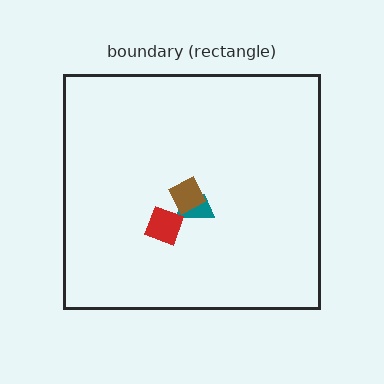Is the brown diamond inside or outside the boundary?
Inside.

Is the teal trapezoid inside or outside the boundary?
Inside.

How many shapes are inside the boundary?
3 inside, 0 outside.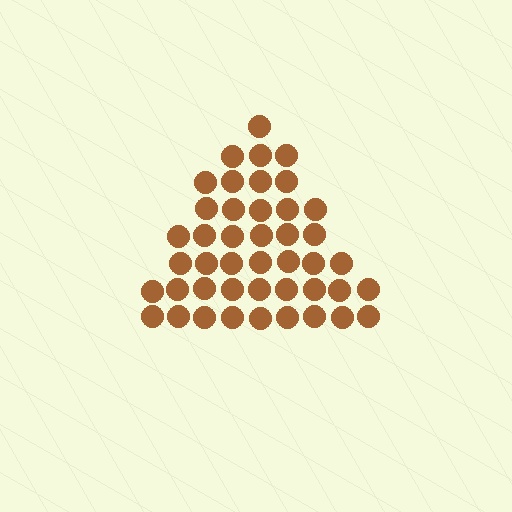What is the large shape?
The large shape is a triangle.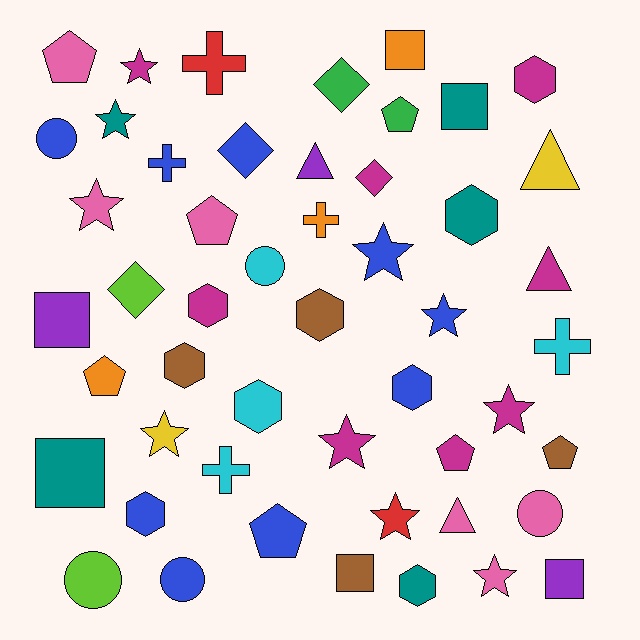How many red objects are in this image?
There are 2 red objects.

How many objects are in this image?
There are 50 objects.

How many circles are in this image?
There are 5 circles.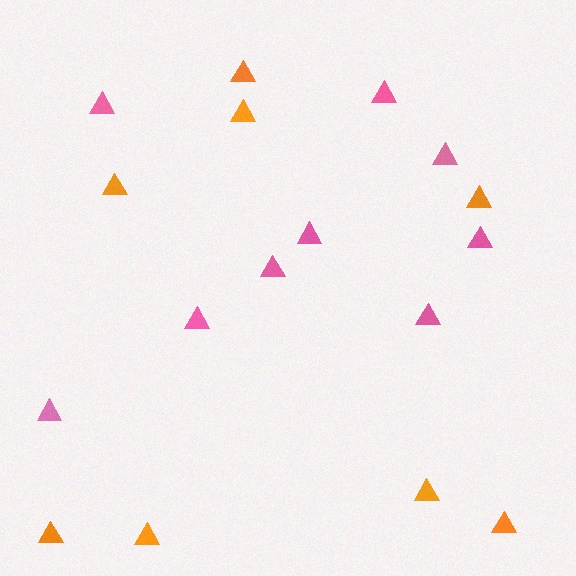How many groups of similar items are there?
There are 2 groups: one group of pink triangles (9) and one group of orange triangles (8).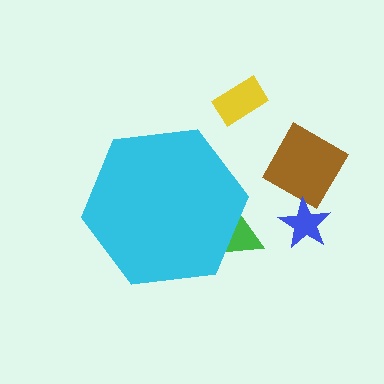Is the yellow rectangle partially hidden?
No, the yellow rectangle is fully visible.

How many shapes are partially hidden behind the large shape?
1 shape is partially hidden.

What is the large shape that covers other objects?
A cyan hexagon.